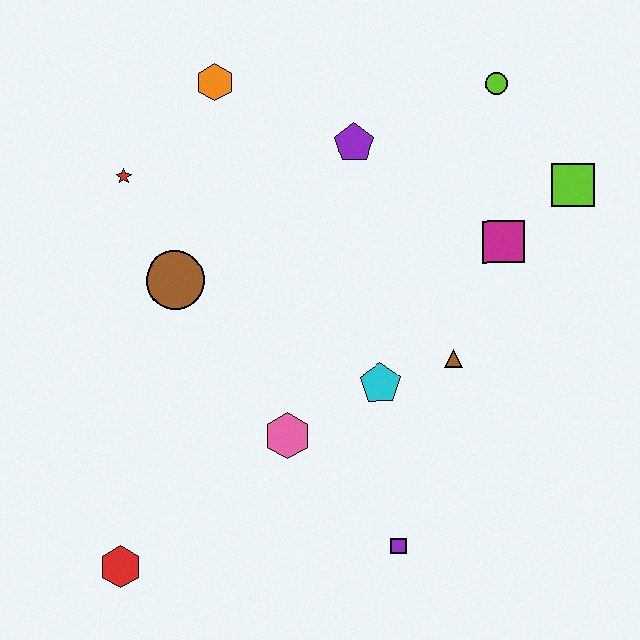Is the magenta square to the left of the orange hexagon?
No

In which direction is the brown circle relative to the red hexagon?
The brown circle is above the red hexagon.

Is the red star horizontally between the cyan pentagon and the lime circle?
No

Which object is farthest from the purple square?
The orange hexagon is farthest from the purple square.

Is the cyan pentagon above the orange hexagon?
No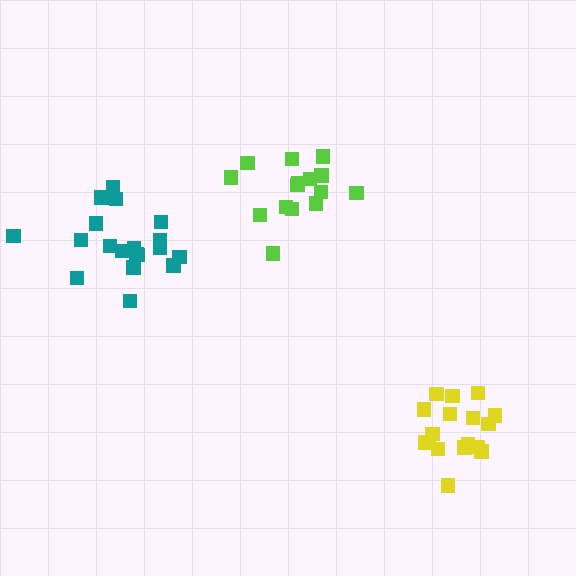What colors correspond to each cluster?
The clusters are colored: teal, yellow, lime.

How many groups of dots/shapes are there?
There are 3 groups.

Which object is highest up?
The lime cluster is topmost.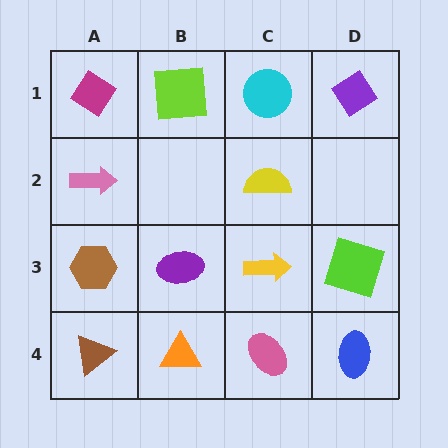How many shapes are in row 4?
4 shapes.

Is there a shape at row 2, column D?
No, that cell is empty.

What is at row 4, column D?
A blue ellipse.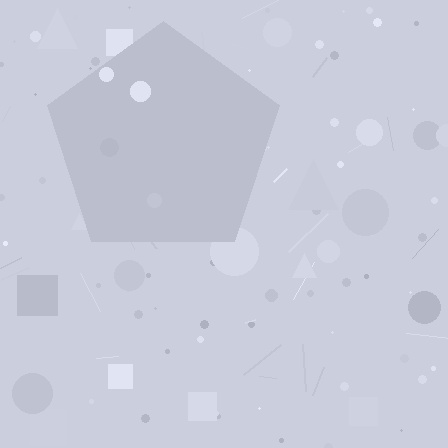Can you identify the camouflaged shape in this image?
The camouflaged shape is a pentagon.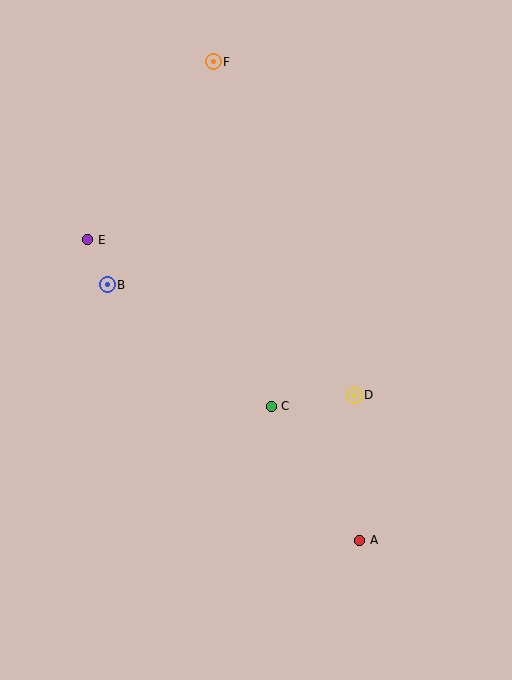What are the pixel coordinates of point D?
Point D is at (354, 395).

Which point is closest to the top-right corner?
Point F is closest to the top-right corner.